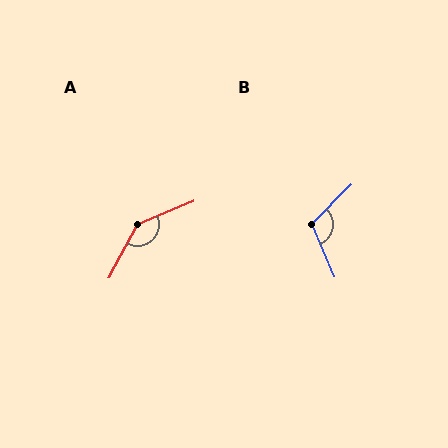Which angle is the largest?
A, at approximately 141 degrees.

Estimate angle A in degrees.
Approximately 141 degrees.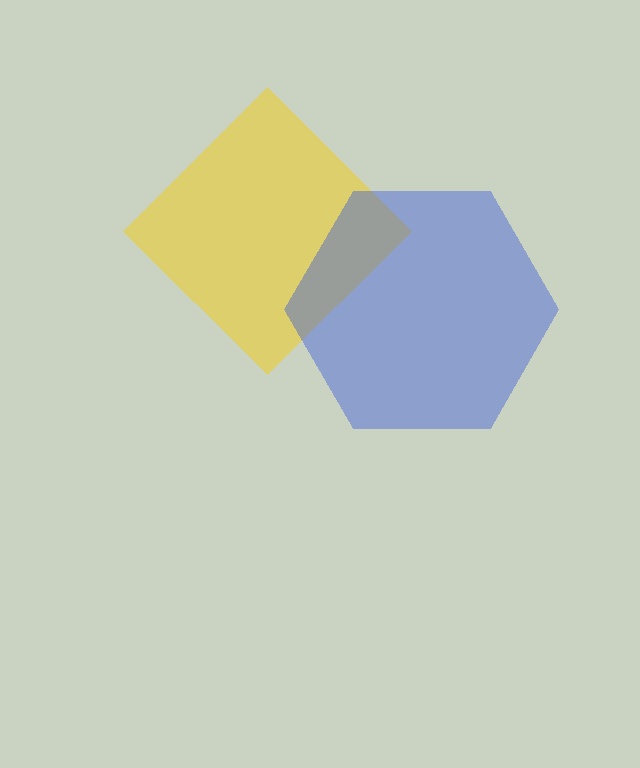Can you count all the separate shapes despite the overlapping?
Yes, there are 2 separate shapes.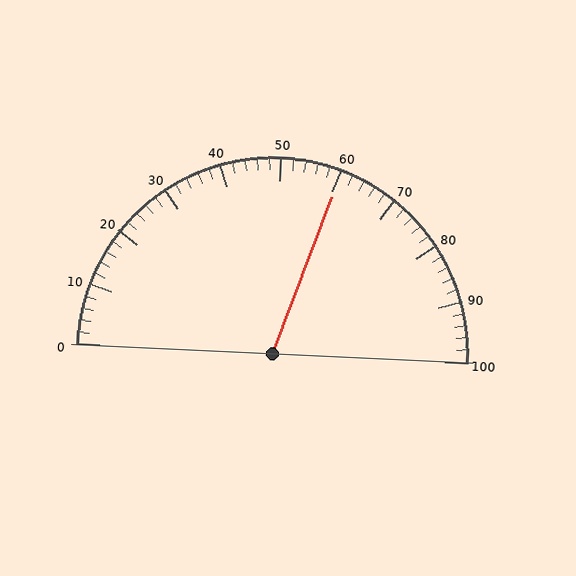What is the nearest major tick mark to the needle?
The nearest major tick mark is 60.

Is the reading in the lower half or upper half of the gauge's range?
The reading is in the upper half of the range (0 to 100).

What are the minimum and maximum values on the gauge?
The gauge ranges from 0 to 100.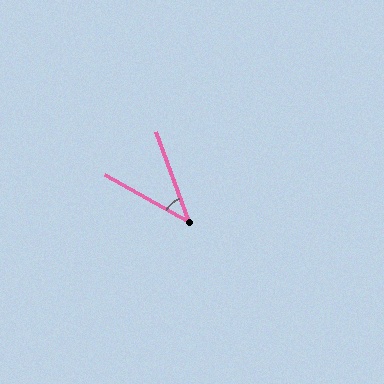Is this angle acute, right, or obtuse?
It is acute.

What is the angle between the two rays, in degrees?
Approximately 41 degrees.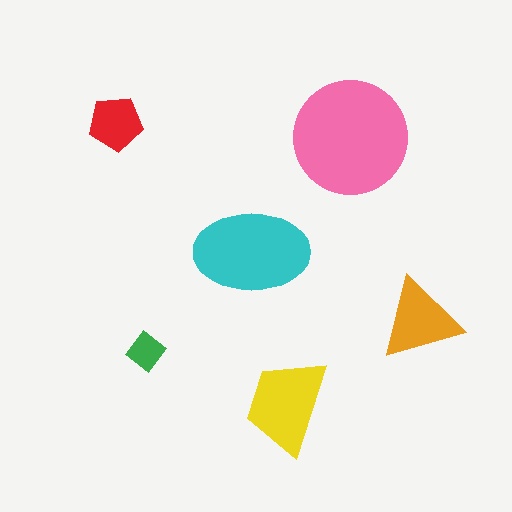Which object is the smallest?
The green diamond.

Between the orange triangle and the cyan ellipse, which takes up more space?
The cyan ellipse.